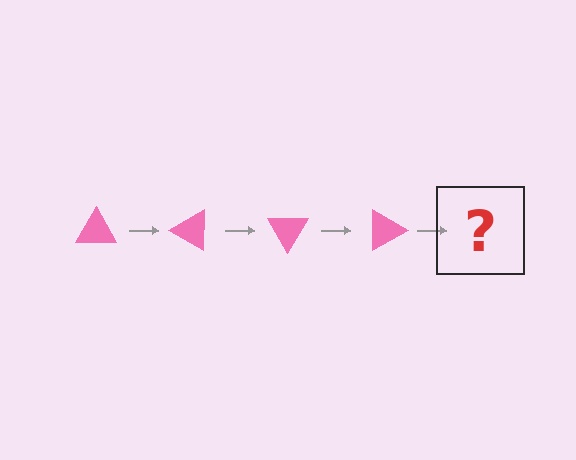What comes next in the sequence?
The next element should be a pink triangle rotated 120 degrees.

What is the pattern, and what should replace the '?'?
The pattern is that the triangle rotates 30 degrees each step. The '?' should be a pink triangle rotated 120 degrees.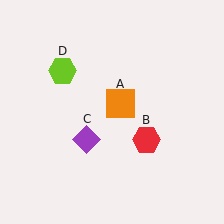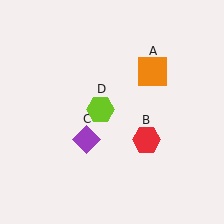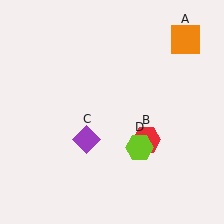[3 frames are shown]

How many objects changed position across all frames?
2 objects changed position: orange square (object A), lime hexagon (object D).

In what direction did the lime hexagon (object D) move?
The lime hexagon (object D) moved down and to the right.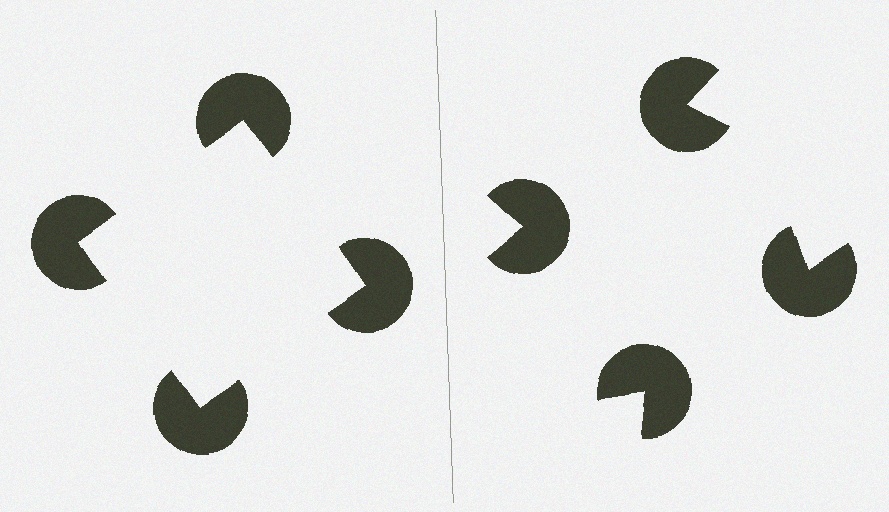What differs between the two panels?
The pac-man discs are positioned identically on both sides; only the wedge orientations differ. On the left they align to a square; on the right they are misaligned.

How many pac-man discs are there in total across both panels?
8 — 4 on each side.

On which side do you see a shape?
An illusory square appears on the left side. On the right side the wedge cuts are rotated, so no coherent shape forms.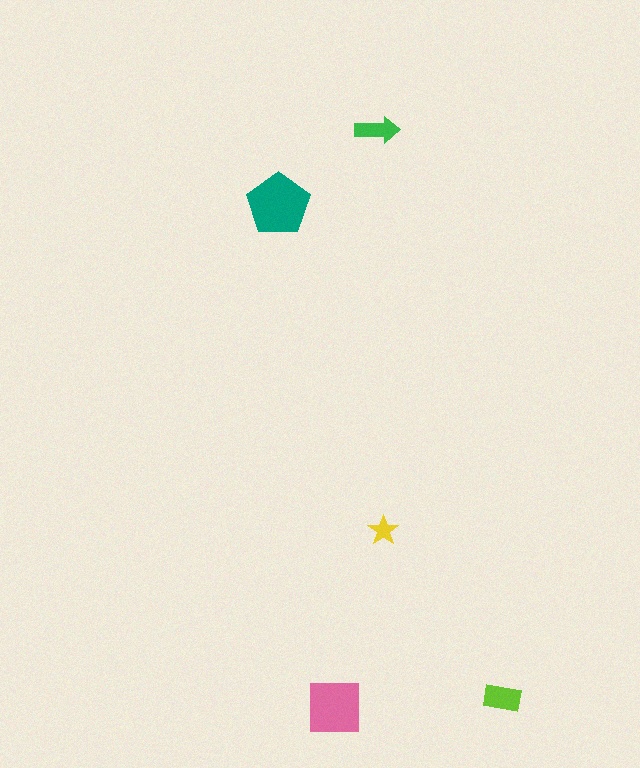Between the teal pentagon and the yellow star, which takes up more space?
The teal pentagon.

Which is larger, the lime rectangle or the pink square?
The pink square.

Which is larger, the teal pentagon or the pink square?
The teal pentagon.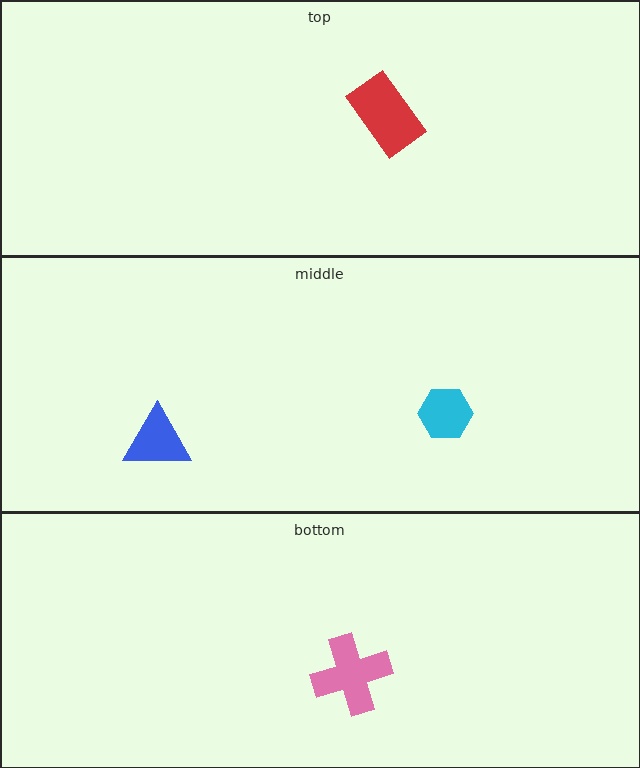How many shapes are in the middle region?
2.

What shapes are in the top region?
The red rectangle.